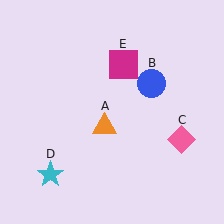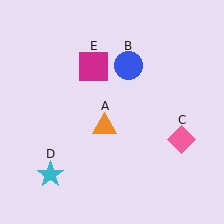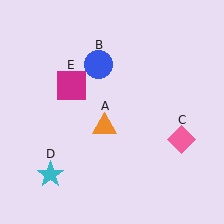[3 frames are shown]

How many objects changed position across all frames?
2 objects changed position: blue circle (object B), magenta square (object E).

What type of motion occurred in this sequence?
The blue circle (object B), magenta square (object E) rotated counterclockwise around the center of the scene.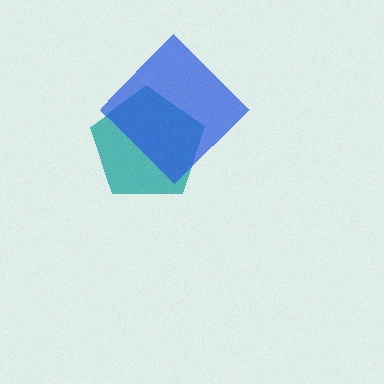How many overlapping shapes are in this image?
There are 2 overlapping shapes in the image.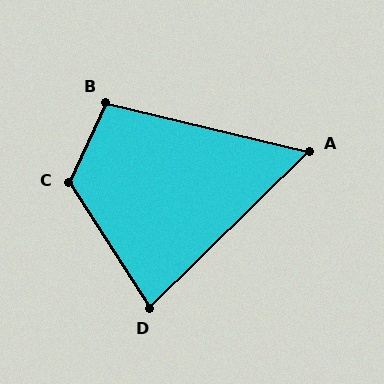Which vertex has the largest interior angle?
C, at approximately 122 degrees.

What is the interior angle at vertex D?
Approximately 78 degrees (acute).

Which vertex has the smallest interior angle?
A, at approximately 58 degrees.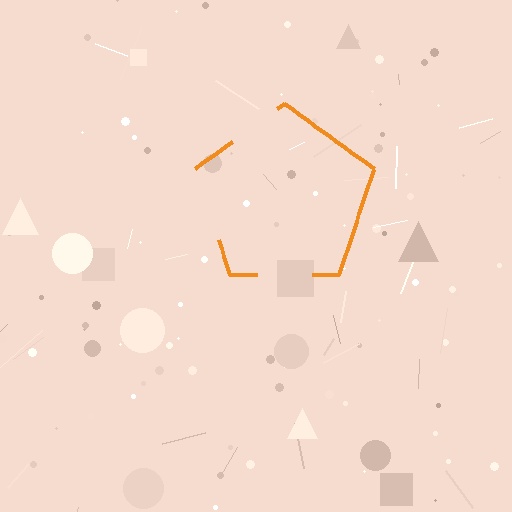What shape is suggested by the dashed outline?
The dashed outline suggests a pentagon.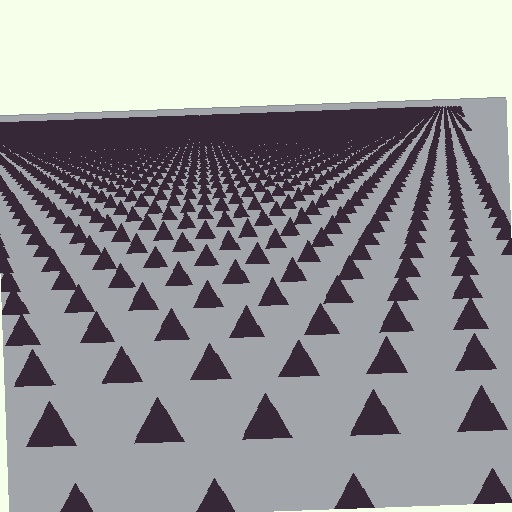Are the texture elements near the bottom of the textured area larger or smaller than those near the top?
Larger. Near the bottom, elements are closer to the viewer and appear at a bigger on-screen size.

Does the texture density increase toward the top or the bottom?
Density increases toward the top.